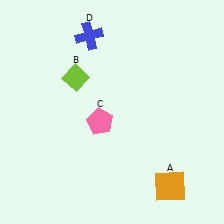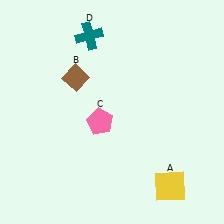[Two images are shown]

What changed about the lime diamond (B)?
In Image 1, B is lime. In Image 2, it changed to brown.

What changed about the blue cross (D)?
In Image 1, D is blue. In Image 2, it changed to teal.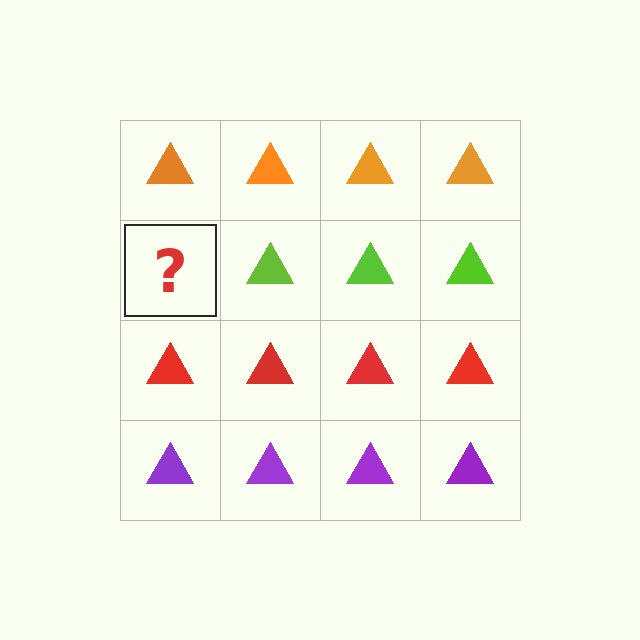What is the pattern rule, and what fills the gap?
The rule is that each row has a consistent color. The gap should be filled with a lime triangle.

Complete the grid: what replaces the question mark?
The question mark should be replaced with a lime triangle.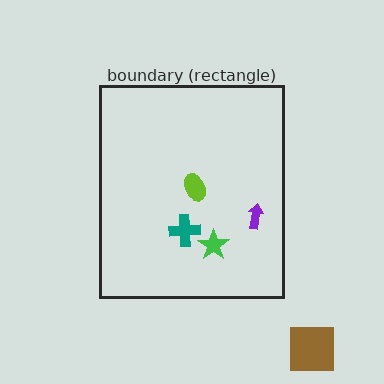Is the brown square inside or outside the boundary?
Outside.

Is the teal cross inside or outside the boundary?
Inside.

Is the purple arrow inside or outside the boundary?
Inside.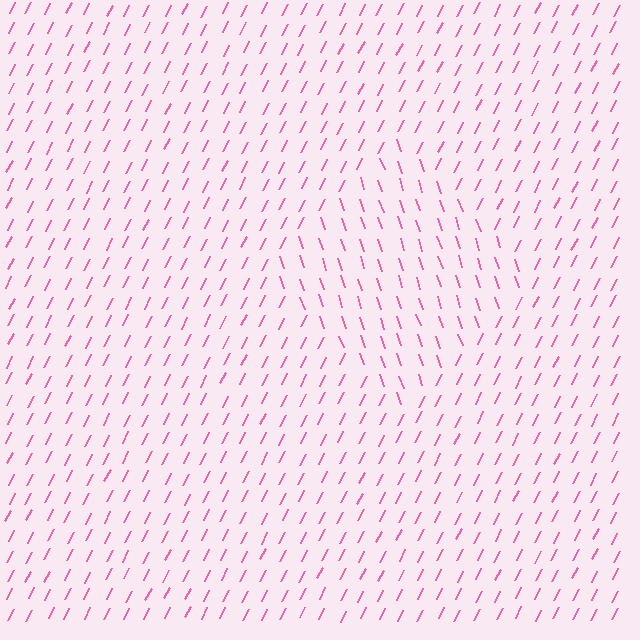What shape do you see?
I see a diamond.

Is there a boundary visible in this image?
Yes, there is a texture boundary formed by a change in line orientation.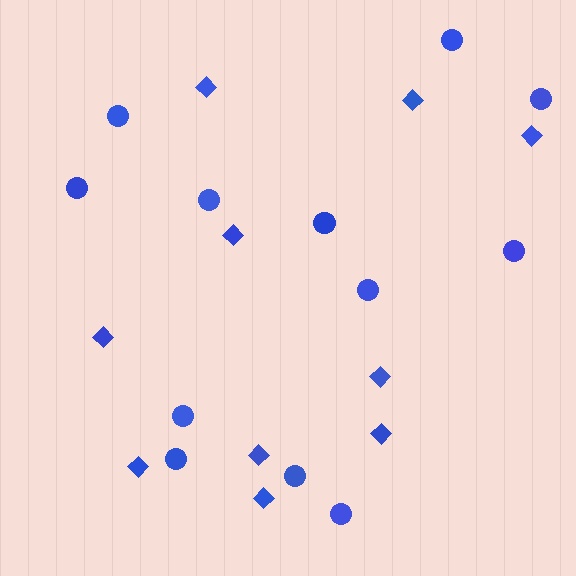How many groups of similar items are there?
There are 2 groups: one group of circles (12) and one group of diamonds (10).